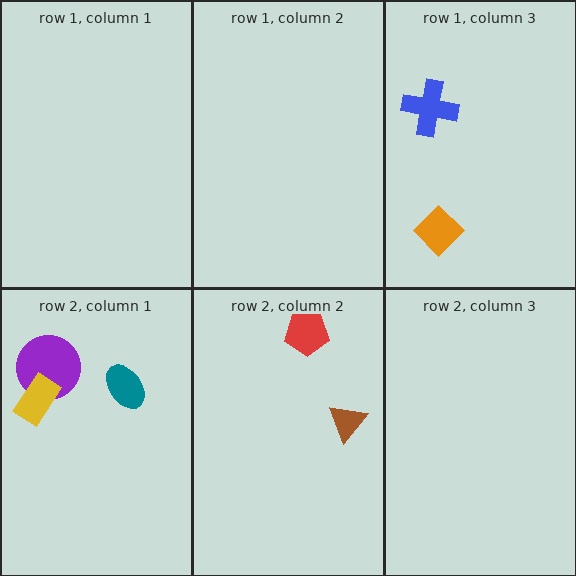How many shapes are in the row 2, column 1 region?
3.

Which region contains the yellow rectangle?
The row 2, column 1 region.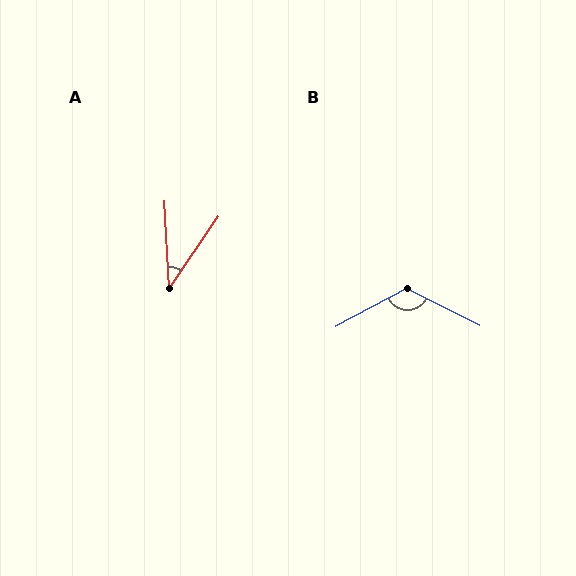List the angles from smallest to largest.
A (38°), B (125°).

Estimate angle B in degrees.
Approximately 125 degrees.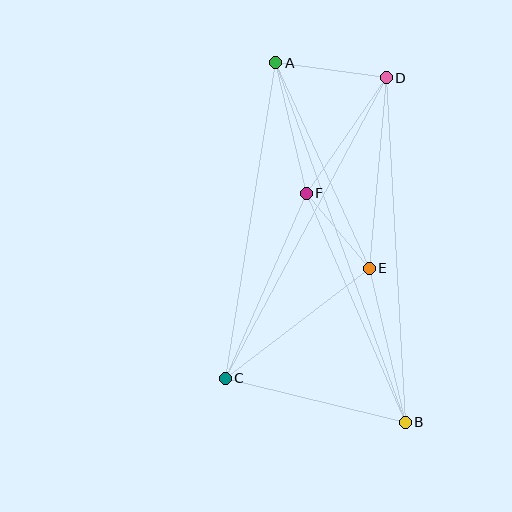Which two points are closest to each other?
Points E and F are closest to each other.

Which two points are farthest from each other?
Points A and B are farthest from each other.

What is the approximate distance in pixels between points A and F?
The distance between A and F is approximately 134 pixels.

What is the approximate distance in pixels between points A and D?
The distance between A and D is approximately 111 pixels.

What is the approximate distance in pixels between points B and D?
The distance between B and D is approximately 345 pixels.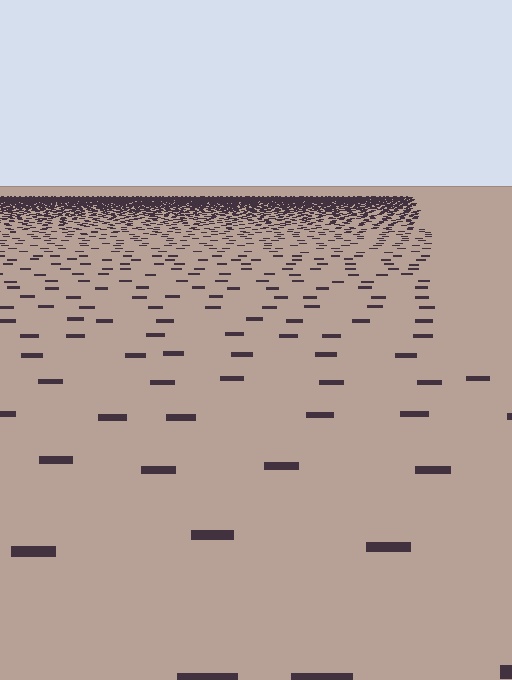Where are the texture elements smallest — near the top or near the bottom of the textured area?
Near the top.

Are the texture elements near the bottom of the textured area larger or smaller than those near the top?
Larger. Near the bottom, elements are closer to the viewer and appear at a bigger on-screen size.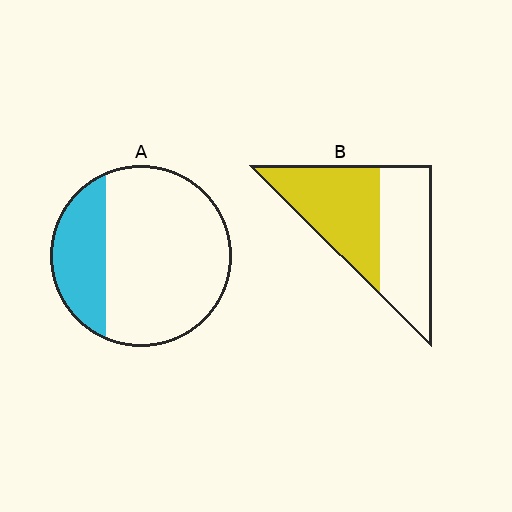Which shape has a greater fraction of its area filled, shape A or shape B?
Shape B.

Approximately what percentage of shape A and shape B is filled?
A is approximately 25% and B is approximately 50%.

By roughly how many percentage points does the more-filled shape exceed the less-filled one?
By roughly 25 percentage points (B over A).